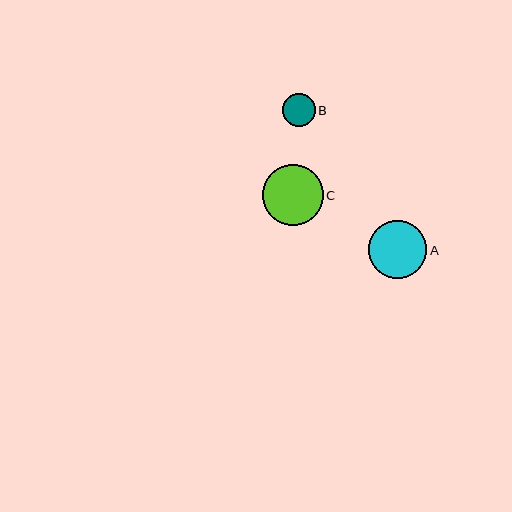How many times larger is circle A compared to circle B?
Circle A is approximately 1.8 times the size of circle B.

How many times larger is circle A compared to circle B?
Circle A is approximately 1.8 times the size of circle B.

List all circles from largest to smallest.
From largest to smallest: C, A, B.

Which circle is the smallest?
Circle B is the smallest with a size of approximately 33 pixels.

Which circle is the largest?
Circle C is the largest with a size of approximately 61 pixels.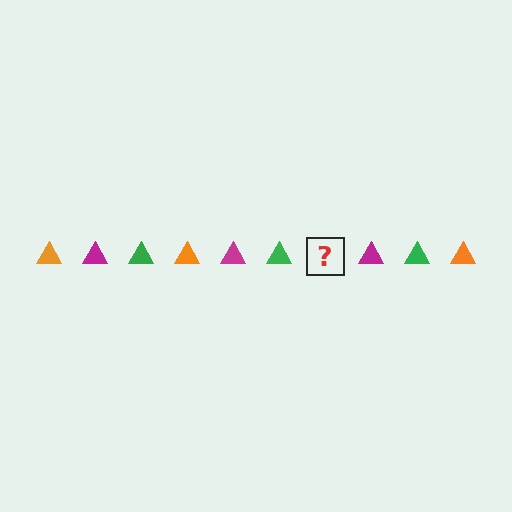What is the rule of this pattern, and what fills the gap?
The rule is that the pattern cycles through orange, magenta, green triangles. The gap should be filled with an orange triangle.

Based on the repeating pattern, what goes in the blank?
The blank should be an orange triangle.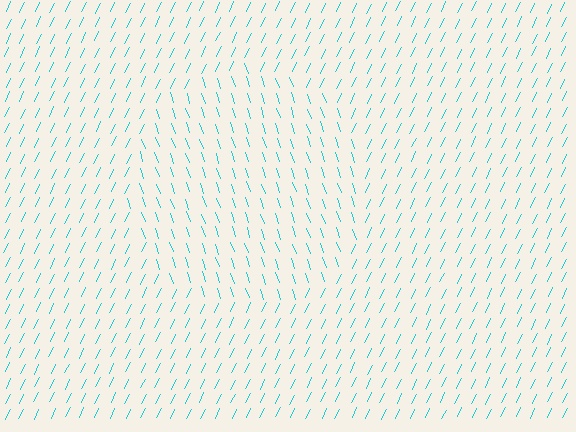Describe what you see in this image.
The image is filled with small cyan line segments. A circle region in the image has lines oriented differently from the surrounding lines, creating a visible texture boundary.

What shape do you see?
I see a circle.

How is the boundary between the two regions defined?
The boundary is defined purely by a change in line orientation (approximately 45 degrees difference). All lines are the same color and thickness.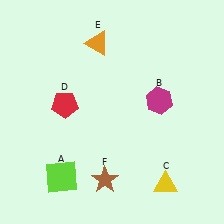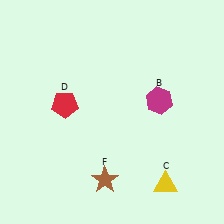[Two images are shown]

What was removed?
The orange triangle (E), the lime square (A) were removed in Image 2.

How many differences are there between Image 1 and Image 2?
There are 2 differences between the two images.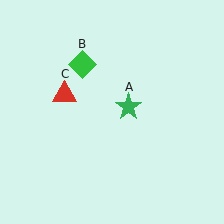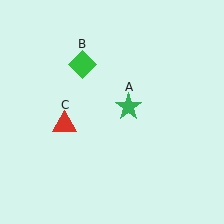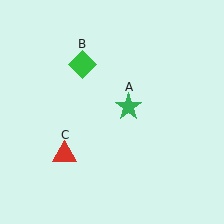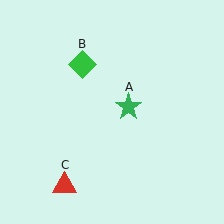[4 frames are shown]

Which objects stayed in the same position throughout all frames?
Green star (object A) and green diamond (object B) remained stationary.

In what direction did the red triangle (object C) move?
The red triangle (object C) moved down.